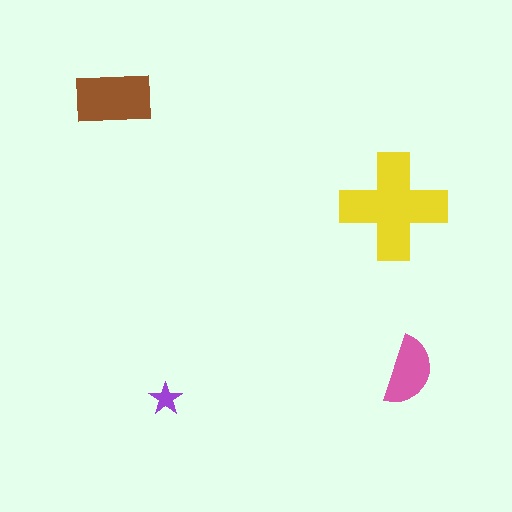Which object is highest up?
The brown rectangle is topmost.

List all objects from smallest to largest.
The purple star, the pink semicircle, the brown rectangle, the yellow cross.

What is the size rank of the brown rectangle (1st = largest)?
2nd.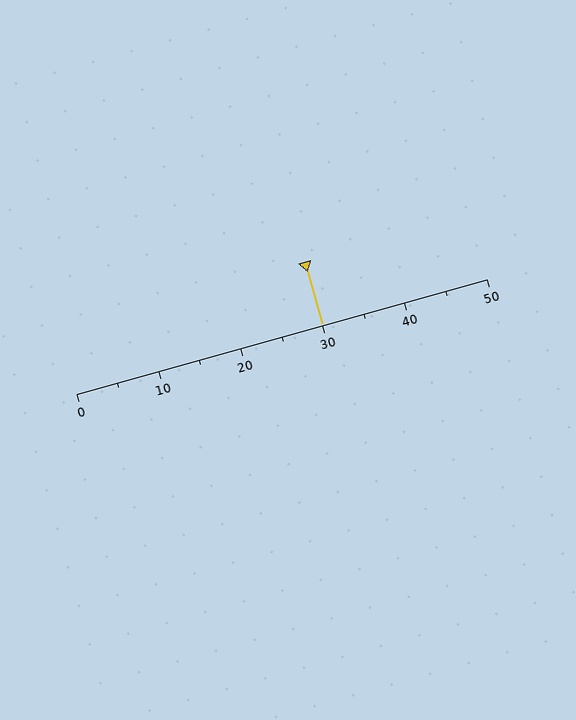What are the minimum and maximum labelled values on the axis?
The axis runs from 0 to 50.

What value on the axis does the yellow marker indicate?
The marker indicates approximately 30.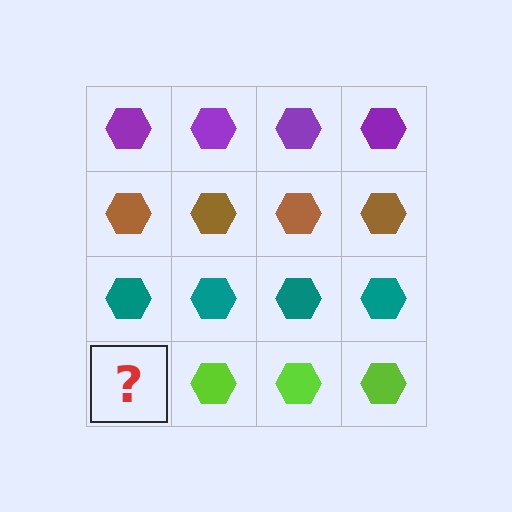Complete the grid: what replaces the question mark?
The question mark should be replaced with a lime hexagon.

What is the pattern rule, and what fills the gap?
The rule is that each row has a consistent color. The gap should be filled with a lime hexagon.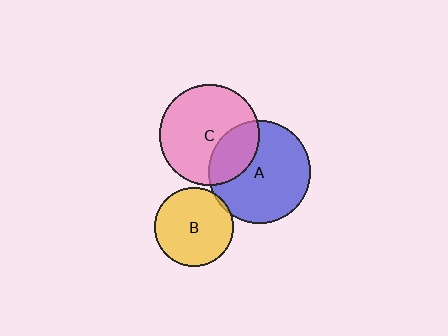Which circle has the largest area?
Circle A (blue).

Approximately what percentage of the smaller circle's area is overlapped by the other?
Approximately 5%.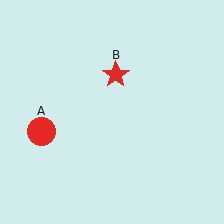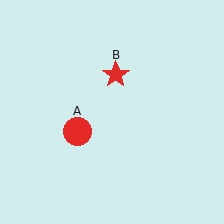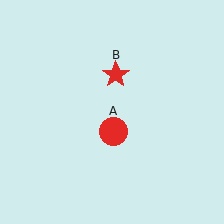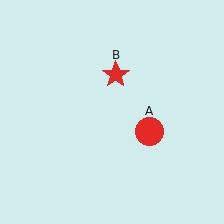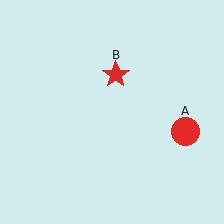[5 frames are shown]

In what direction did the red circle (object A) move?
The red circle (object A) moved right.